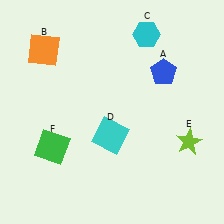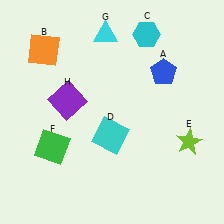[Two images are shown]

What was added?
A cyan triangle (G), a purple square (H) were added in Image 2.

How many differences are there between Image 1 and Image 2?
There are 2 differences between the two images.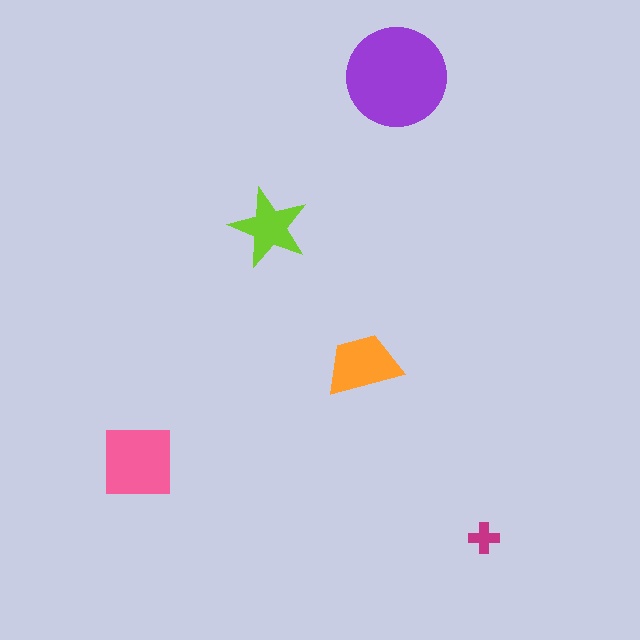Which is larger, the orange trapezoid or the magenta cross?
The orange trapezoid.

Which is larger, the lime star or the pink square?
The pink square.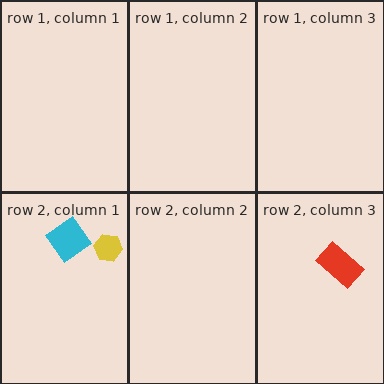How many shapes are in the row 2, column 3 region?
1.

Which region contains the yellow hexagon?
The row 2, column 1 region.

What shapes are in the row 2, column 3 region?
The red rectangle.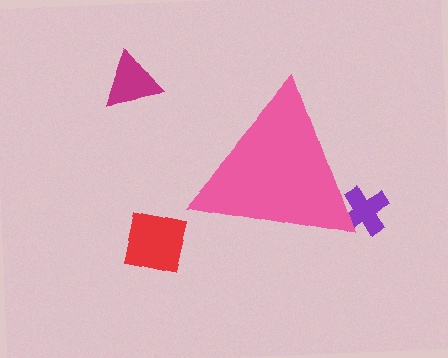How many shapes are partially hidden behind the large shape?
1 shape is partially hidden.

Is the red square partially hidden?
No, the red square is fully visible.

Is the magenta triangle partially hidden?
No, the magenta triangle is fully visible.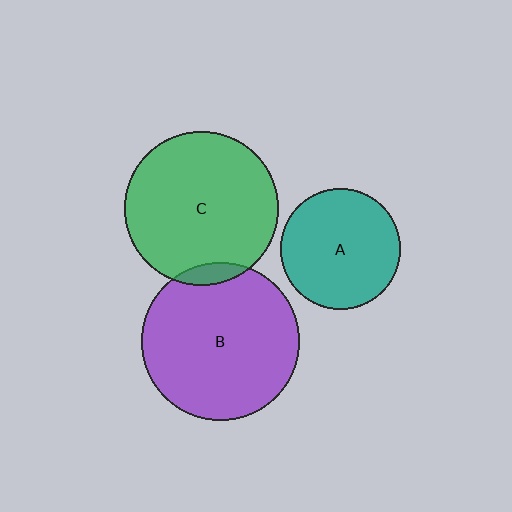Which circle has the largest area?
Circle B (purple).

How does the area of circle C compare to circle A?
Approximately 1.6 times.